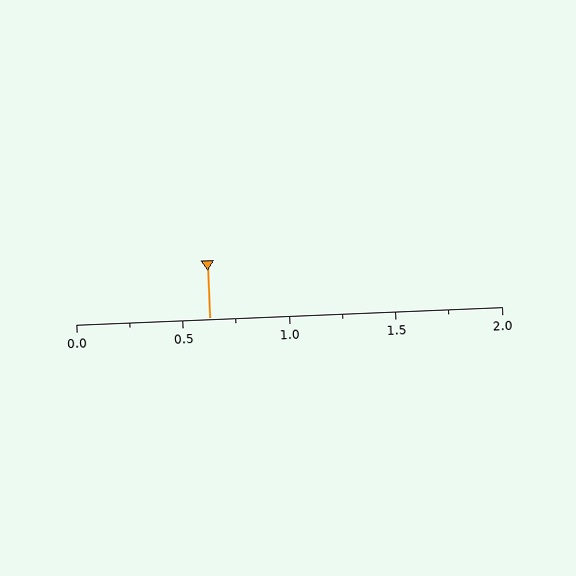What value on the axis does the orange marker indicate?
The marker indicates approximately 0.62.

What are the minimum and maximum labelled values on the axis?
The axis runs from 0.0 to 2.0.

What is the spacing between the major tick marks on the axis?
The major ticks are spaced 0.5 apart.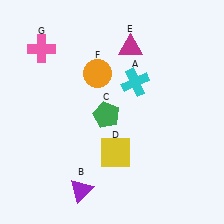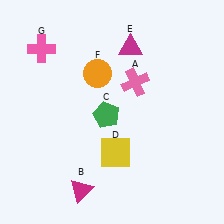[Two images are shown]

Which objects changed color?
A changed from cyan to pink. B changed from purple to magenta.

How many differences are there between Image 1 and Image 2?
There are 2 differences between the two images.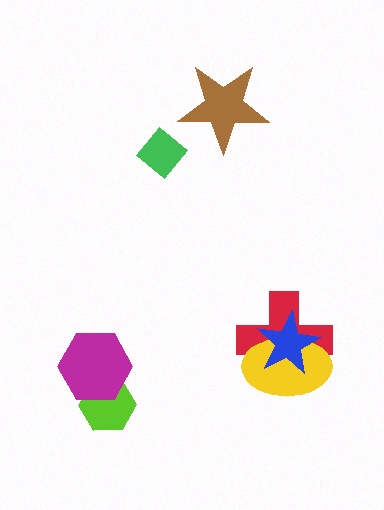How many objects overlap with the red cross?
2 objects overlap with the red cross.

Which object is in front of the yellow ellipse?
The blue star is in front of the yellow ellipse.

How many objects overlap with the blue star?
2 objects overlap with the blue star.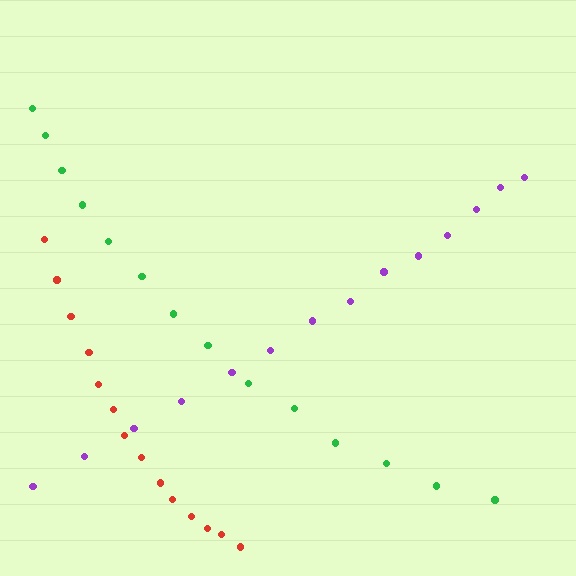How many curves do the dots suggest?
There are 3 distinct paths.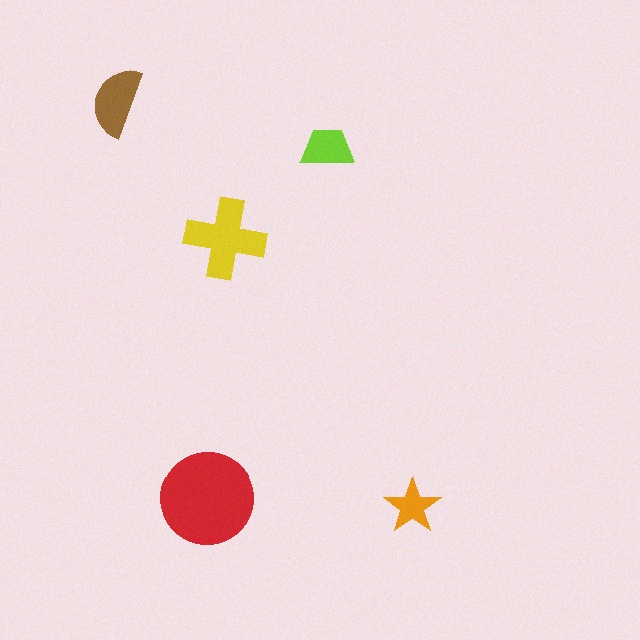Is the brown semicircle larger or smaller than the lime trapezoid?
Larger.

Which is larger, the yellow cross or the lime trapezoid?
The yellow cross.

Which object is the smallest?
The orange star.